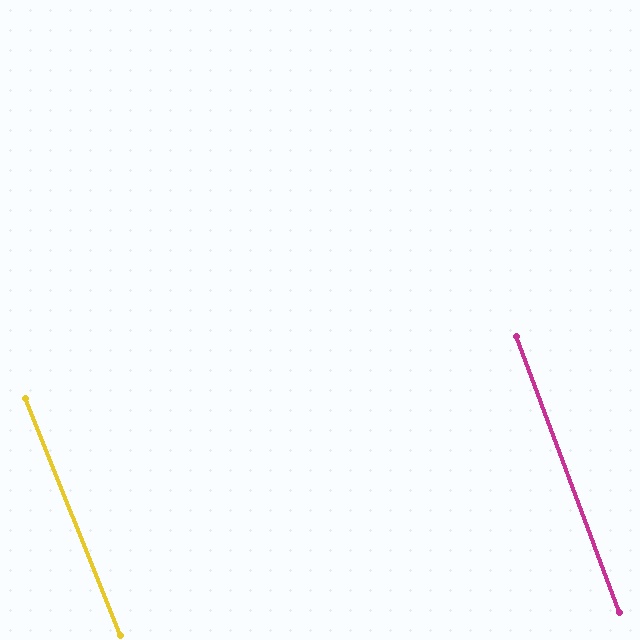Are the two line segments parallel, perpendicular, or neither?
Parallel — their directions differ by only 1.5°.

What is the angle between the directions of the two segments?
Approximately 2 degrees.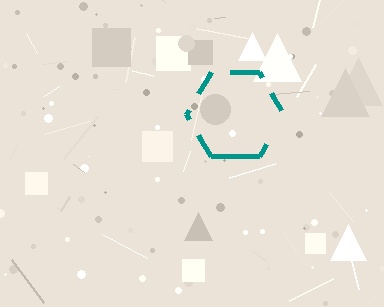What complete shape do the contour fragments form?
The contour fragments form a hexagon.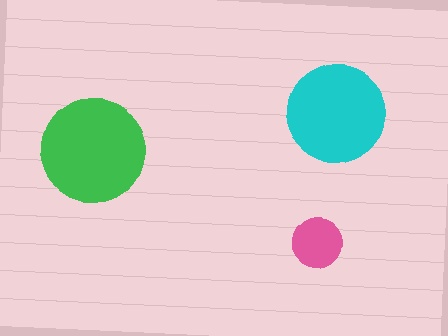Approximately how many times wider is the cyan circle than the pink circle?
About 2 times wider.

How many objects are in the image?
There are 3 objects in the image.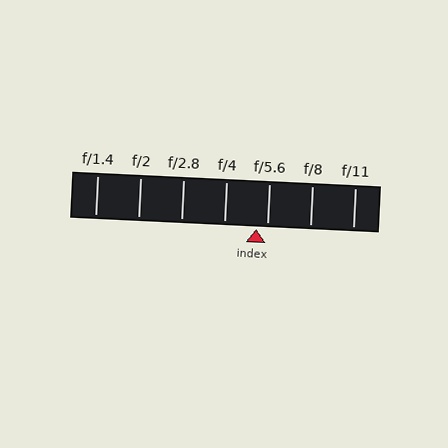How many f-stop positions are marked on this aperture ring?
There are 7 f-stop positions marked.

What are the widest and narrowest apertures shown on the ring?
The widest aperture shown is f/1.4 and the narrowest is f/11.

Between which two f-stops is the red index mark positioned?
The index mark is between f/4 and f/5.6.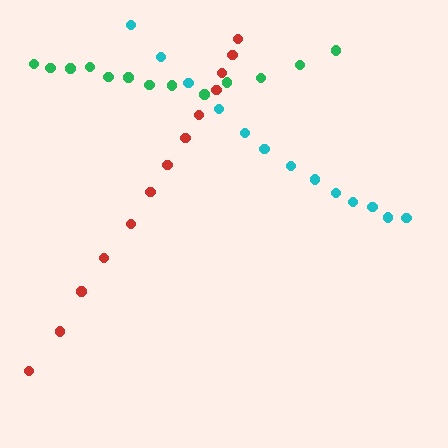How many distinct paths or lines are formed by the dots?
There are 3 distinct paths.